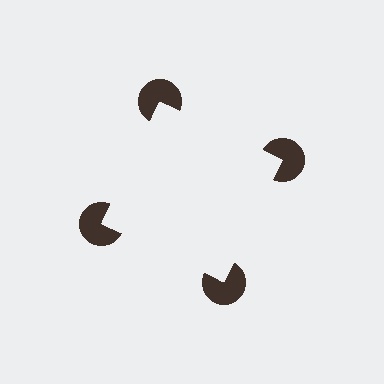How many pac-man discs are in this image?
There are 4 — one at each vertex of the illusory square.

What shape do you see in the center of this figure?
An illusory square — its edges are inferred from the aligned wedge cuts in the pac-man discs, not physically drawn.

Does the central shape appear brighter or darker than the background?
It typically appears slightly brighter than the background, even though no actual brightness change is drawn.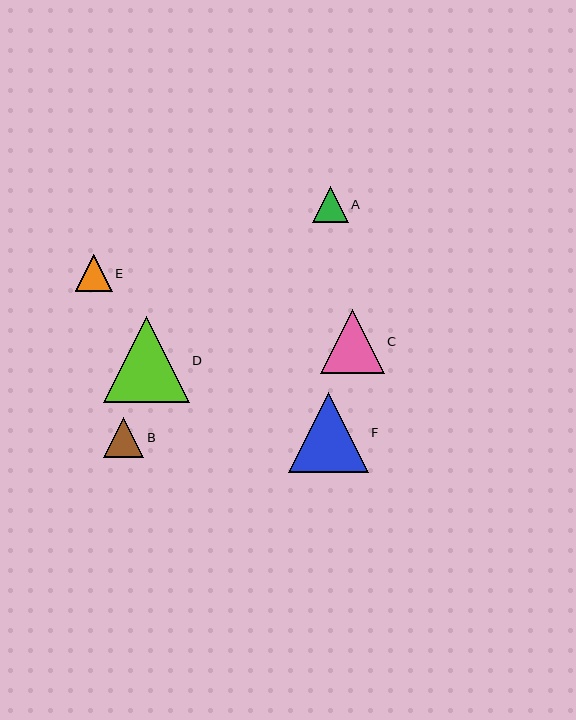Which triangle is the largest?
Triangle D is the largest with a size of approximately 86 pixels.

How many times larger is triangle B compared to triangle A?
Triangle B is approximately 1.1 times the size of triangle A.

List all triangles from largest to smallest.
From largest to smallest: D, F, C, B, E, A.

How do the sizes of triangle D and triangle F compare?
Triangle D and triangle F are approximately the same size.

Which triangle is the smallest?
Triangle A is the smallest with a size of approximately 36 pixels.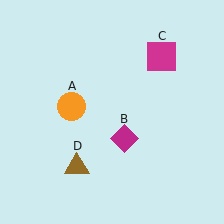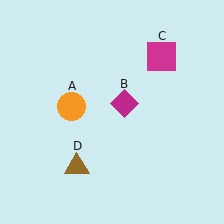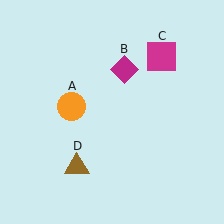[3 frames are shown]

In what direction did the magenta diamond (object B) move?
The magenta diamond (object B) moved up.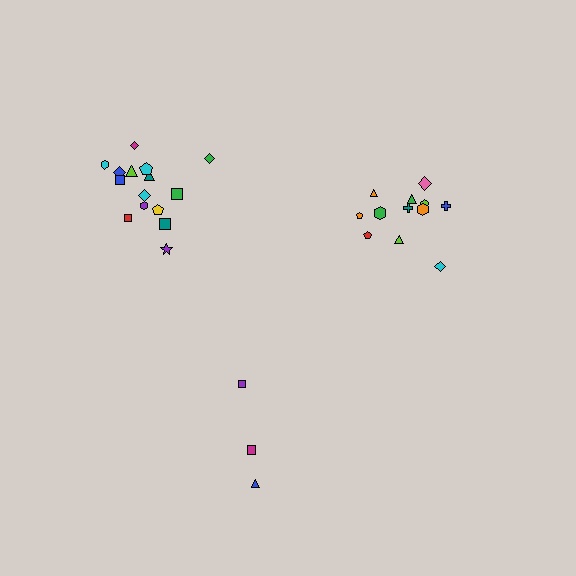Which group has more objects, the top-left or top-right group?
The top-left group.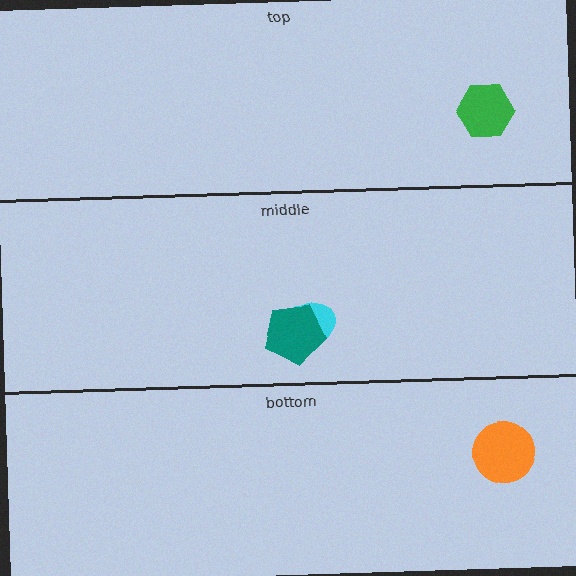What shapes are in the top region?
The green hexagon.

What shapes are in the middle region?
The cyan ellipse, the teal pentagon.